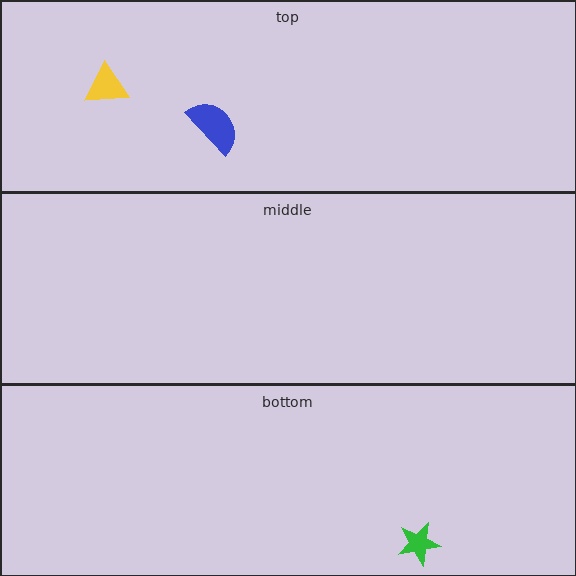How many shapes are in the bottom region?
1.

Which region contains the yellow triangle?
The top region.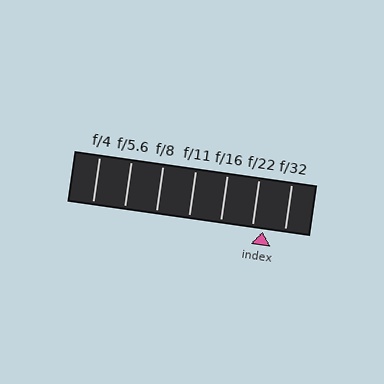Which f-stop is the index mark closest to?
The index mark is closest to f/22.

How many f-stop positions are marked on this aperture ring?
There are 7 f-stop positions marked.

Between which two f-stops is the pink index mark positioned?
The index mark is between f/22 and f/32.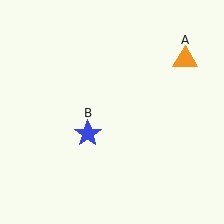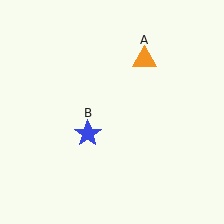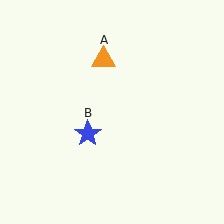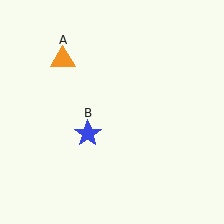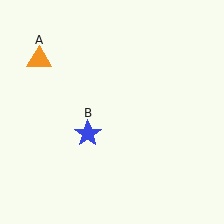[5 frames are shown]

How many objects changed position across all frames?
1 object changed position: orange triangle (object A).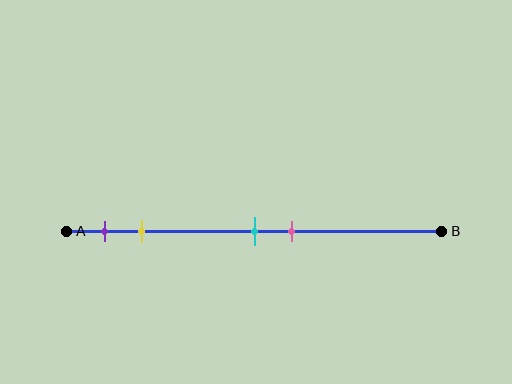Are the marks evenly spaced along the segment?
No, the marks are not evenly spaced.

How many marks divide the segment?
There are 4 marks dividing the segment.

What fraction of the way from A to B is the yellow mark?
The yellow mark is approximately 20% (0.2) of the way from A to B.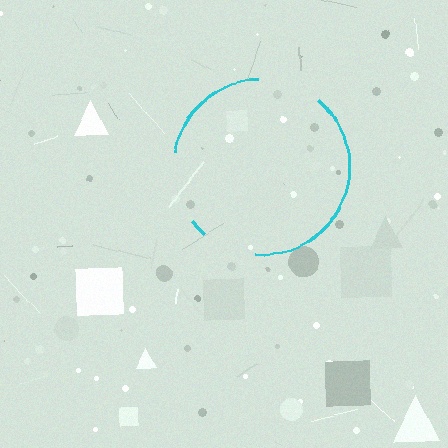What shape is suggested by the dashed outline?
The dashed outline suggests a circle.